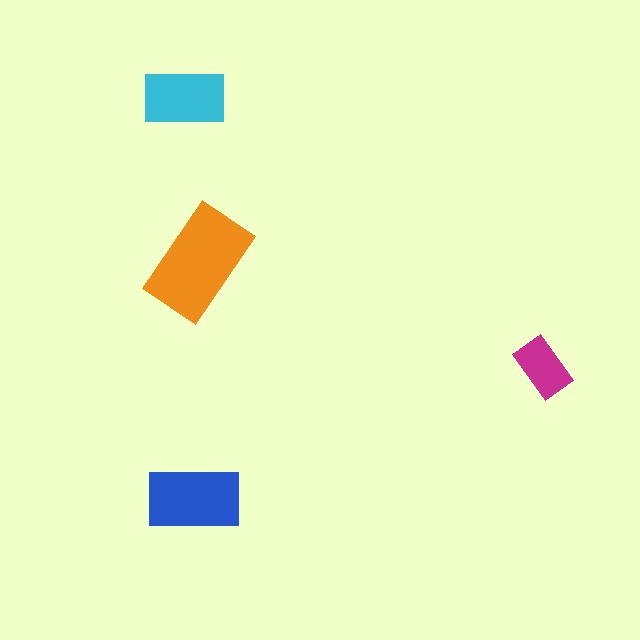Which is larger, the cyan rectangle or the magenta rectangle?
The cyan one.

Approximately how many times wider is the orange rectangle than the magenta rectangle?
About 2 times wider.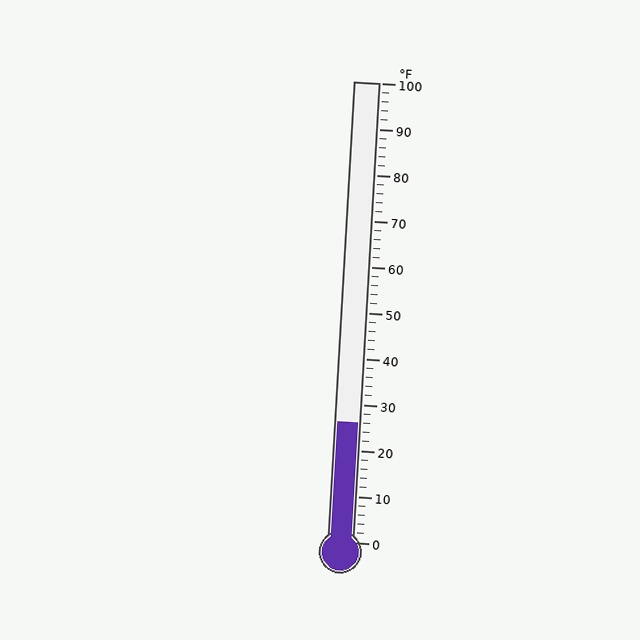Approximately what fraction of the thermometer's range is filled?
The thermometer is filled to approximately 25% of its range.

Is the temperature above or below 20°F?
The temperature is above 20°F.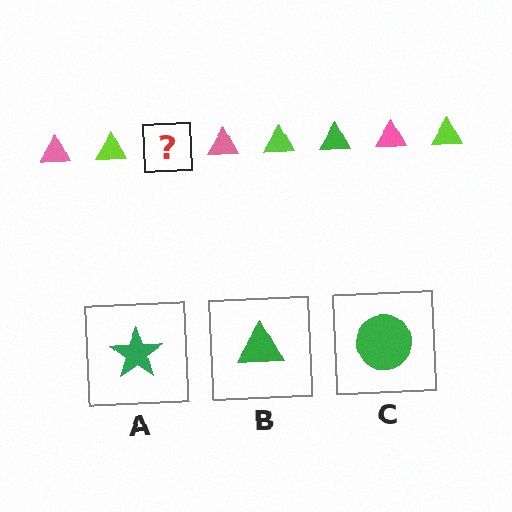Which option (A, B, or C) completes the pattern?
B.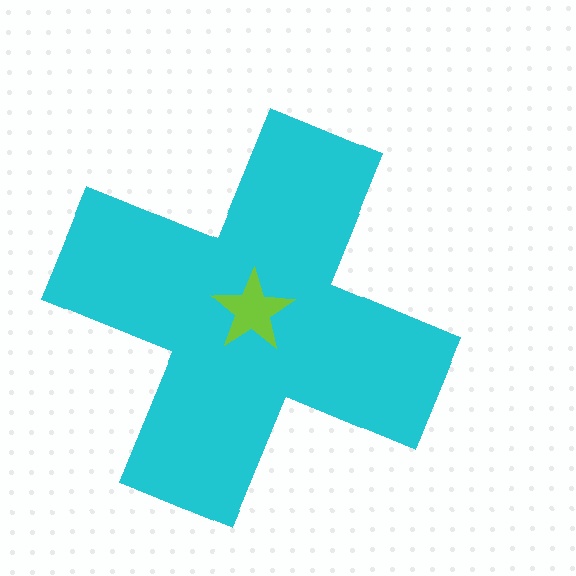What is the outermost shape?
The cyan cross.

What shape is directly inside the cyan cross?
The lime star.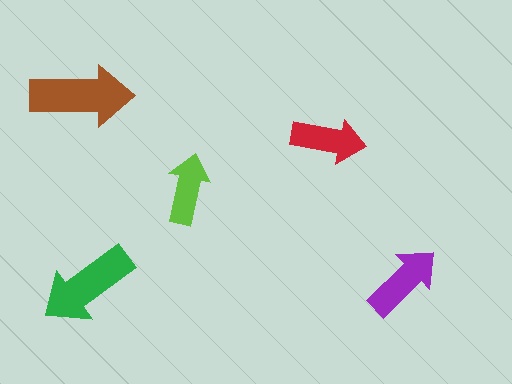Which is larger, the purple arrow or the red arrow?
The purple one.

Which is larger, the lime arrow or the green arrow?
The green one.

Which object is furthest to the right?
The purple arrow is rightmost.